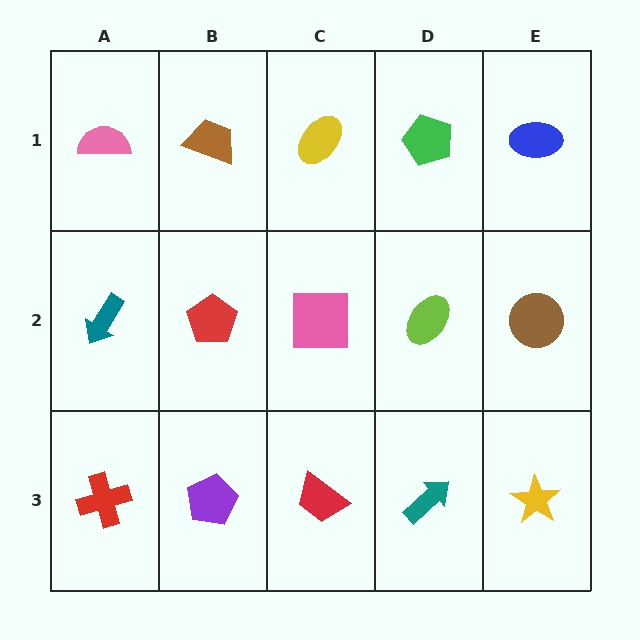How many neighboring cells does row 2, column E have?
3.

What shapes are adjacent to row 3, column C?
A pink square (row 2, column C), a purple pentagon (row 3, column B), a teal arrow (row 3, column D).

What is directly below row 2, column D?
A teal arrow.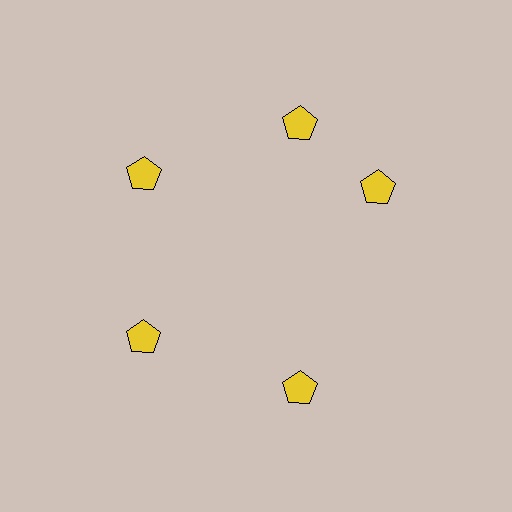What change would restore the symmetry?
The symmetry would be restored by rotating it back into even spacing with its neighbors so that all 5 pentagons sit at equal angles and equal distance from the center.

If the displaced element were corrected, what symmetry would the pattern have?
It would have 5-fold rotational symmetry — the pattern would map onto itself every 72 degrees.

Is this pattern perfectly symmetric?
No. The 5 yellow pentagons are arranged in a ring, but one element near the 3 o'clock position is rotated out of alignment along the ring, breaking the 5-fold rotational symmetry.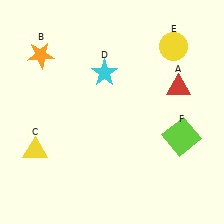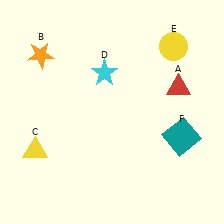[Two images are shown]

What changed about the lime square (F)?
In Image 1, F is lime. In Image 2, it changed to teal.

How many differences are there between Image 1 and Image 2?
There is 1 difference between the two images.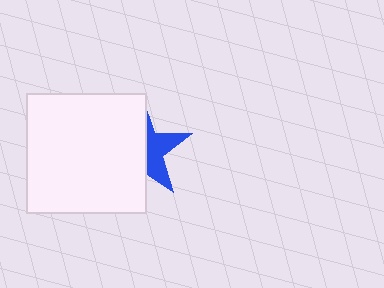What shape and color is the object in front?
The object in front is a white square.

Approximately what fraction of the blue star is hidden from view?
Roughly 61% of the blue star is hidden behind the white square.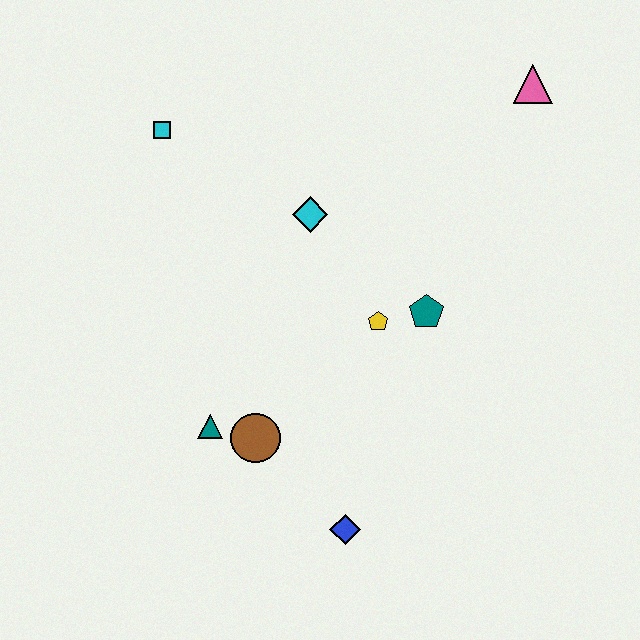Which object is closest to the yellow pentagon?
The teal pentagon is closest to the yellow pentagon.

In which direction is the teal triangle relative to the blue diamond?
The teal triangle is to the left of the blue diamond.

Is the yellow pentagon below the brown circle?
No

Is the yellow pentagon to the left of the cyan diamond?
No